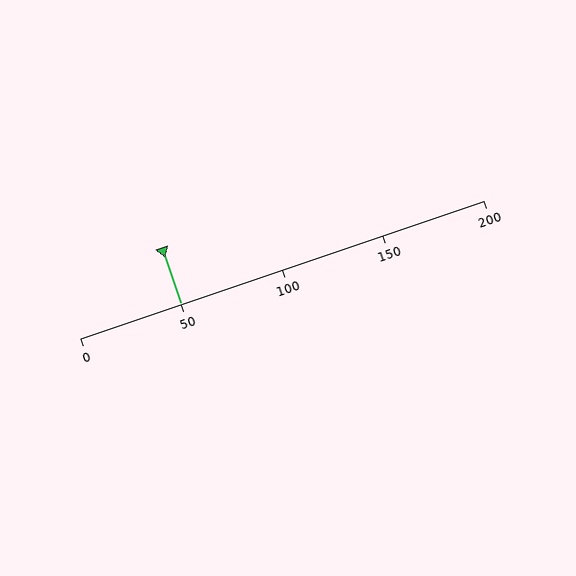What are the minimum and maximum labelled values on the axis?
The axis runs from 0 to 200.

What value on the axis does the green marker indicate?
The marker indicates approximately 50.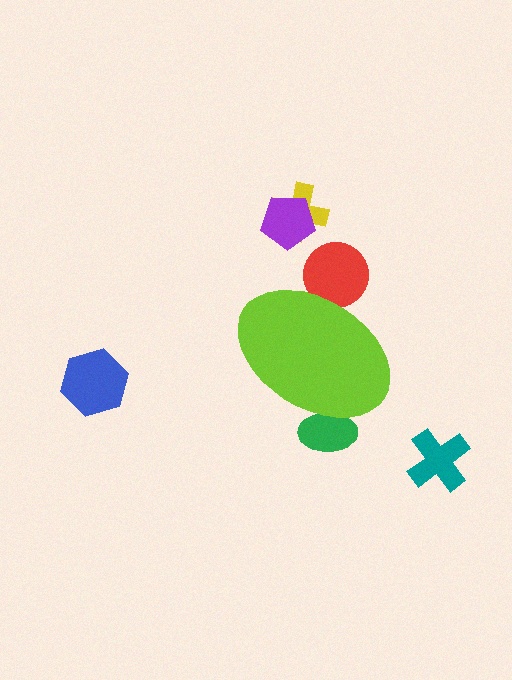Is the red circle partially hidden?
Yes, the red circle is partially hidden behind the lime ellipse.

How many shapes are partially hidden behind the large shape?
2 shapes are partially hidden.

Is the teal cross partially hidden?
No, the teal cross is fully visible.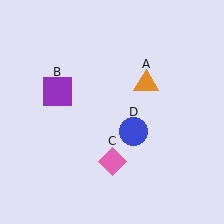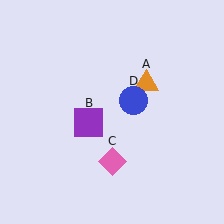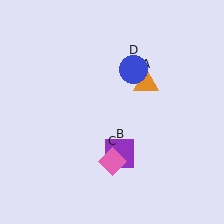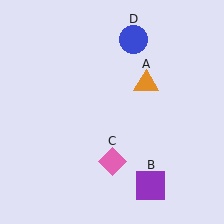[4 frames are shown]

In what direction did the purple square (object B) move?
The purple square (object B) moved down and to the right.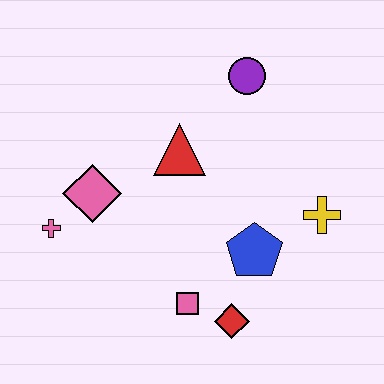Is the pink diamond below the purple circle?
Yes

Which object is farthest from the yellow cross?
The pink cross is farthest from the yellow cross.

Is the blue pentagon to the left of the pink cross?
No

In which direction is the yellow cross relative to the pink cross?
The yellow cross is to the right of the pink cross.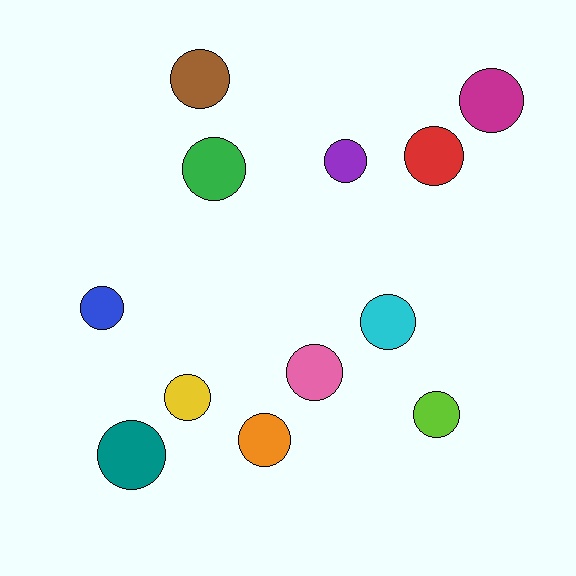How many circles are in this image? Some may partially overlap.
There are 12 circles.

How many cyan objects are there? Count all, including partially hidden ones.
There is 1 cyan object.